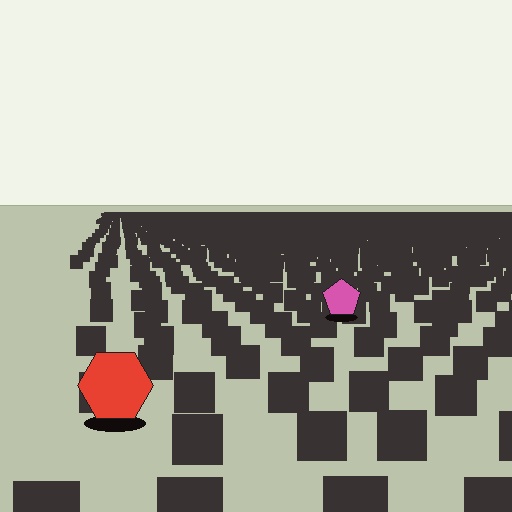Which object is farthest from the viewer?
The pink pentagon is farthest from the viewer. It appears smaller and the ground texture around it is denser.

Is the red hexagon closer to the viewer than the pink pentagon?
Yes. The red hexagon is closer — you can tell from the texture gradient: the ground texture is coarser near it.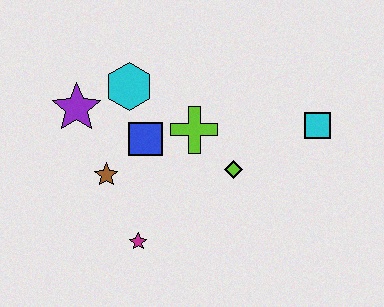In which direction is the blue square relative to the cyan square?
The blue square is to the left of the cyan square.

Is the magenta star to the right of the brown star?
Yes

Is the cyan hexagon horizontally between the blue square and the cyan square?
No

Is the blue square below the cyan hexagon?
Yes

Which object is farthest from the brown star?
The cyan square is farthest from the brown star.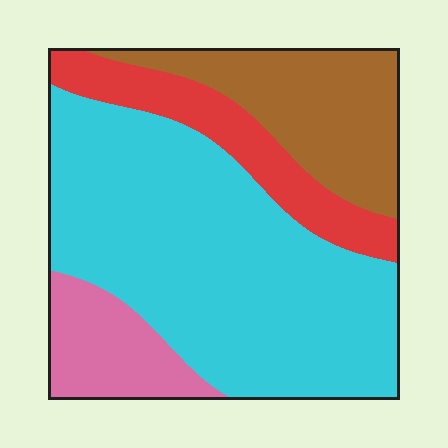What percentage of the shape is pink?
Pink covers 11% of the shape.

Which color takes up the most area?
Cyan, at roughly 55%.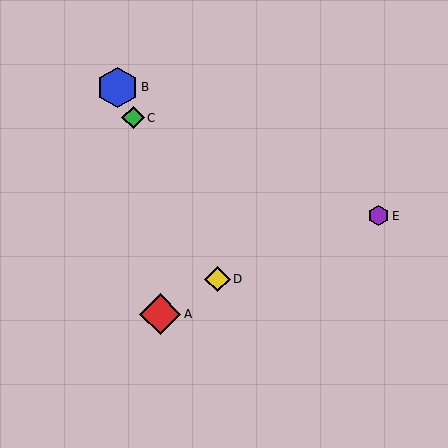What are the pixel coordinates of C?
Object C is at (133, 118).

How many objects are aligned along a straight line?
3 objects (B, C, D) are aligned along a straight line.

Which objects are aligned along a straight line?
Objects B, C, D are aligned along a straight line.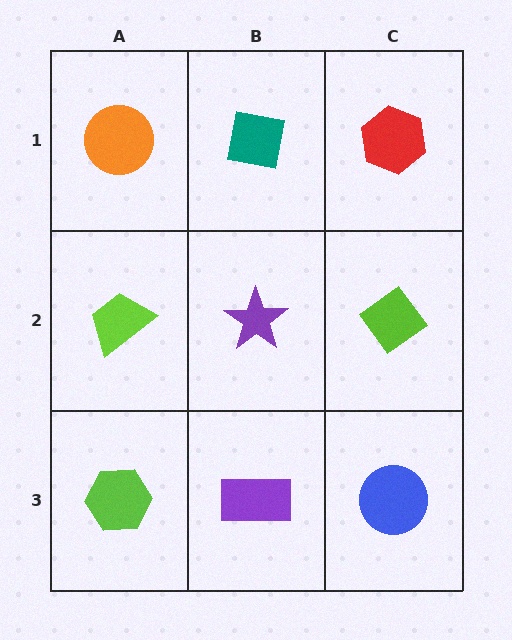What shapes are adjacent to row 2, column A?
An orange circle (row 1, column A), a lime hexagon (row 3, column A), a purple star (row 2, column B).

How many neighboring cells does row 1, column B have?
3.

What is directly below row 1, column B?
A purple star.